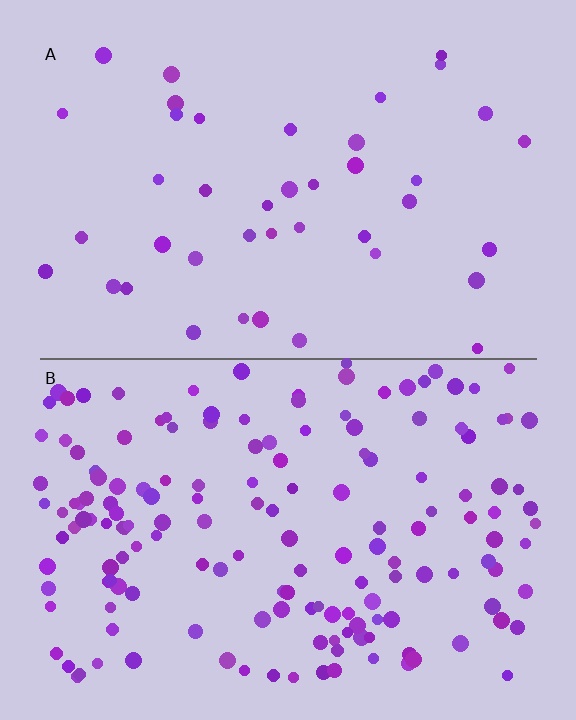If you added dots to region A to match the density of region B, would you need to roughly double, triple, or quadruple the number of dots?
Approximately quadruple.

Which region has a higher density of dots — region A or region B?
B (the bottom).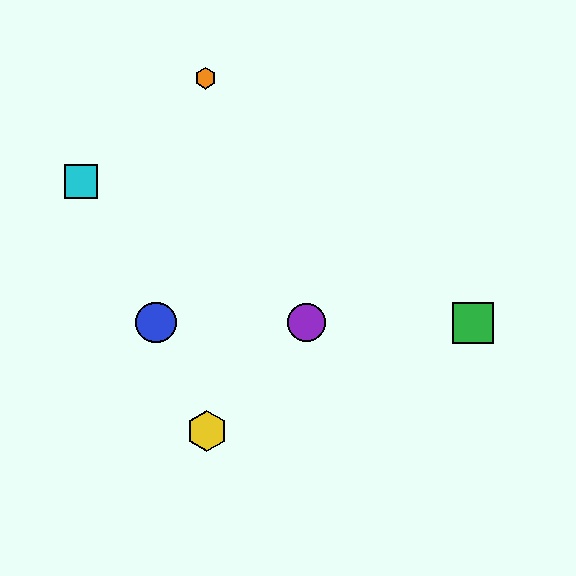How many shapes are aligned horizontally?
4 shapes (the red square, the blue circle, the green square, the purple circle) are aligned horizontally.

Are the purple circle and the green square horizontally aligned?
Yes, both are at y≈323.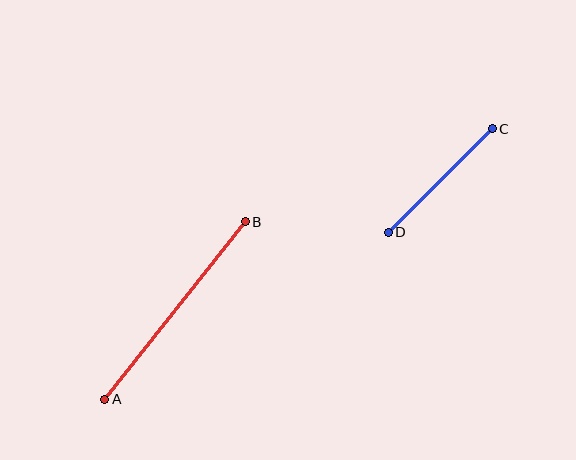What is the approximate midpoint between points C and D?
The midpoint is at approximately (440, 181) pixels.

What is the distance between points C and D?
The distance is approximately 147 pixels.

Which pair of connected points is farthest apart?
Points A and B are farthest apart.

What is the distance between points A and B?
The distance is approximately 226 pixels.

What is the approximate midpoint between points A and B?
The midpoint is at approximately (175, 311) pixels.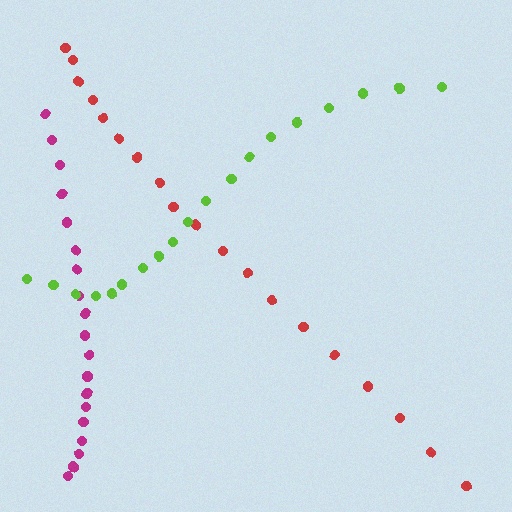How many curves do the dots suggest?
There are 3 distinct paths.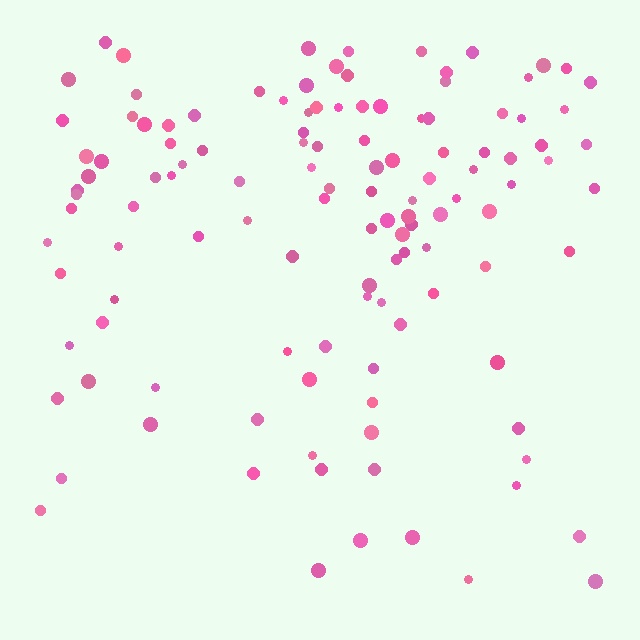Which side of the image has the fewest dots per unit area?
The bottom.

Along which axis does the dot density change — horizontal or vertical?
Vertical.